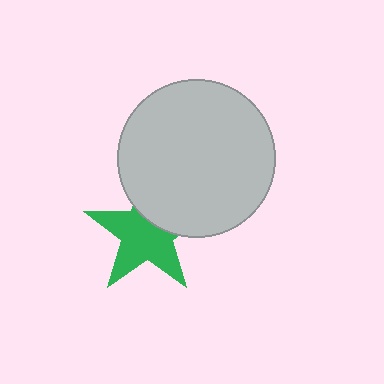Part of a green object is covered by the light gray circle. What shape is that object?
It is a star.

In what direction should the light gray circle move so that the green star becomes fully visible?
The light gray circle should move up. That is the shortest direction to clear the overlap and leave the green star fully visible.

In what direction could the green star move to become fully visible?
The green star could move down. That would shift it out from behind the light gray circle entirely.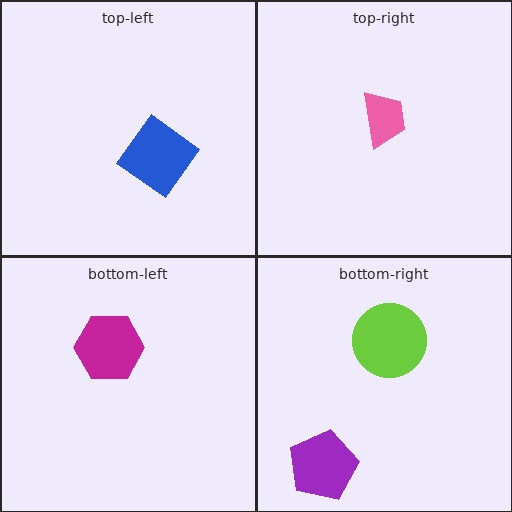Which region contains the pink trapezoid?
The top-right region.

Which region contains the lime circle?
The bottom-right region.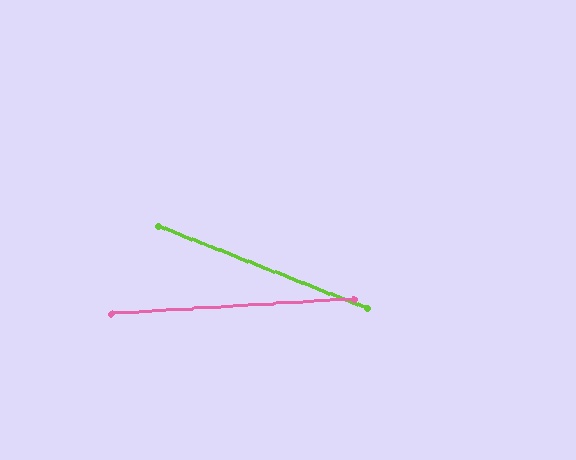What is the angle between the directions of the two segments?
Approximately 25 degrees.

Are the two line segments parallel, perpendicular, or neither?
Neither parallel nor perpendicular — they differ by about 25°.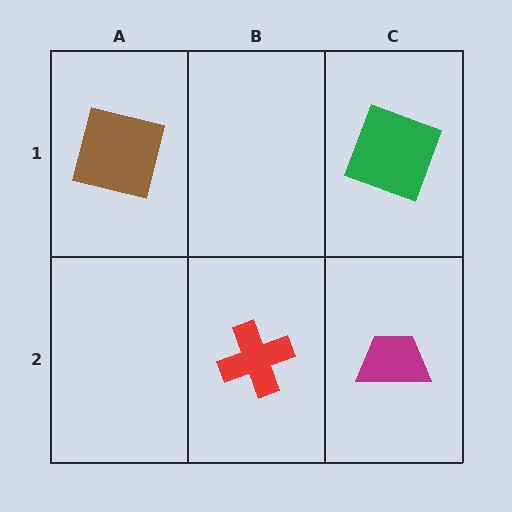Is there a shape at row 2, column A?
No, that cell is empty.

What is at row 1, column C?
A green square.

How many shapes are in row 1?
2 shapes.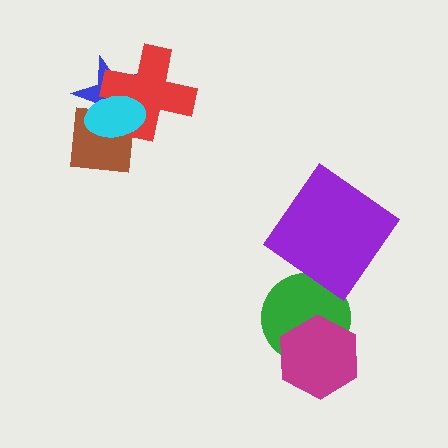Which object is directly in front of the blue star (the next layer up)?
The red cross is directly in front of the blue star.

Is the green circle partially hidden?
Yes, it is partially covered by another shape.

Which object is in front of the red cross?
The cyan ellipse is in front of the red cross.